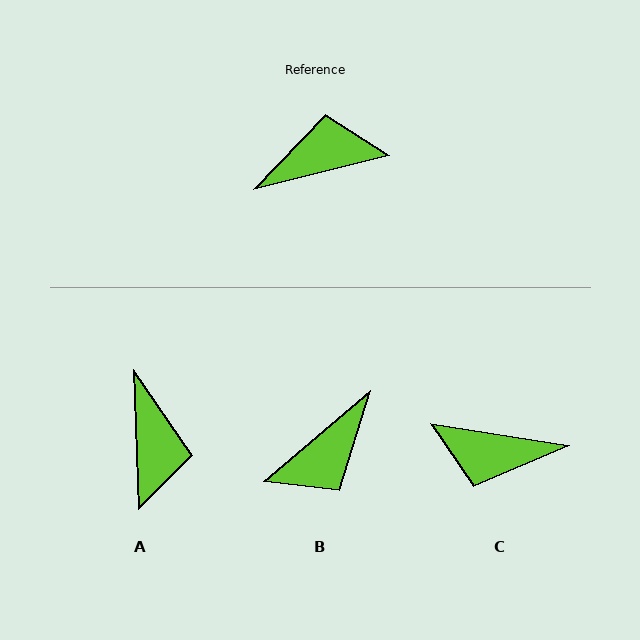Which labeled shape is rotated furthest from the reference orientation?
C, about 157 degrees away.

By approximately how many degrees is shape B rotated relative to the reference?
Approximately 154 degrees clockwise.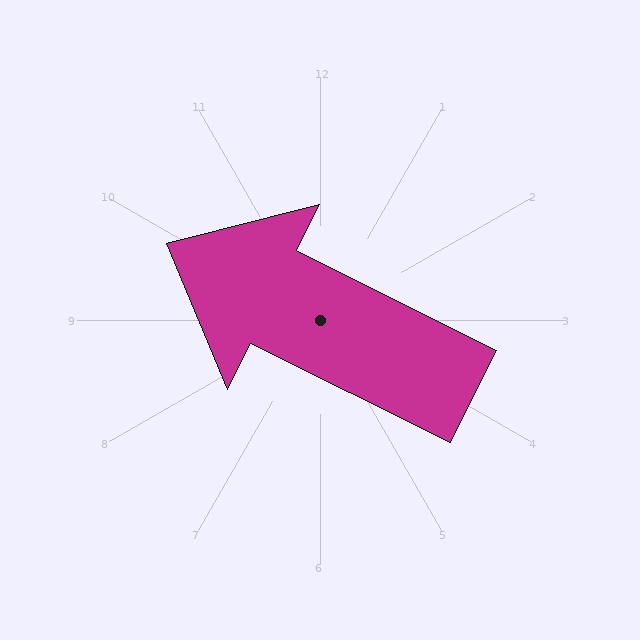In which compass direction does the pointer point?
Northwest.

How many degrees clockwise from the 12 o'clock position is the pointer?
Approximately 296 degrees.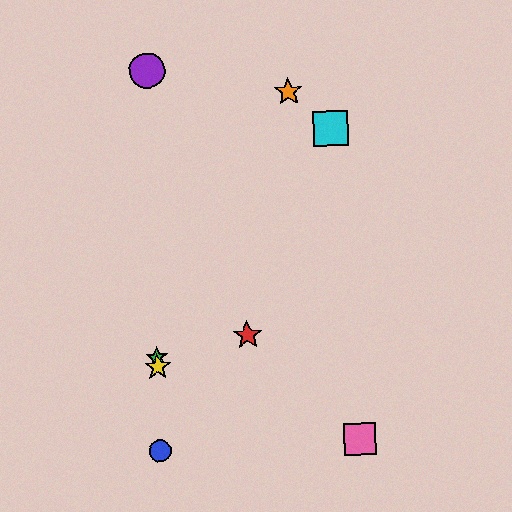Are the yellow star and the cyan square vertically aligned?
No, the yellow star is at x≈157 and the cyan square is at x≈331.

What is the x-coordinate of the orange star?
The orange star is at x≈288.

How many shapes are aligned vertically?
4 shapes (the blue circle, the green star, the yellow star, the purple circle) are aligned vertically.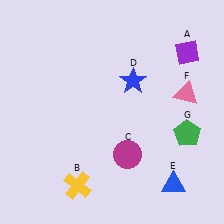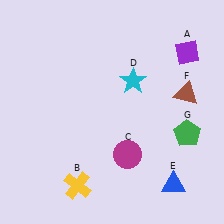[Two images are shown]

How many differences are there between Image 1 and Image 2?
There are 2 differences between the two images.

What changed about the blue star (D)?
In Image 1, D is blue. In Image 2, it changed to cyan.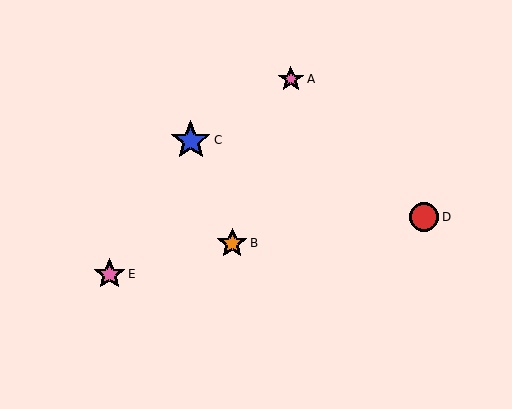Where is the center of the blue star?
The center of the blue star is at (191, 140).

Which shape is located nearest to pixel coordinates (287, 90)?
The pink star (labeled A) at (291, 79) is nearest to that location.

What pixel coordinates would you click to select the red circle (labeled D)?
Click at (424, 217) to select the red circle D.